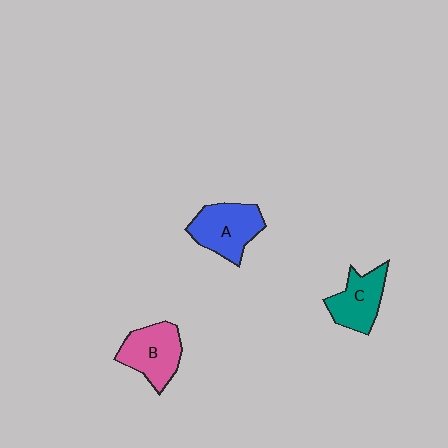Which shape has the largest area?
Shape A (blue).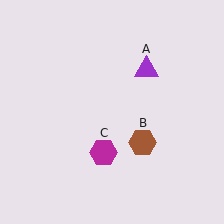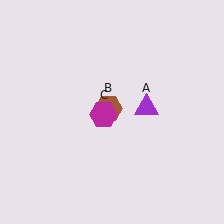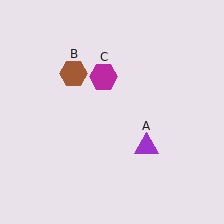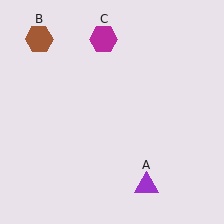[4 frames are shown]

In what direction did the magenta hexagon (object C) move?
The magenta hexagon (object C) moved up.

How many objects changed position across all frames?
3 objects changed position: purple triangle (object A), brown hexagon (object B), magenta hexagon (object C).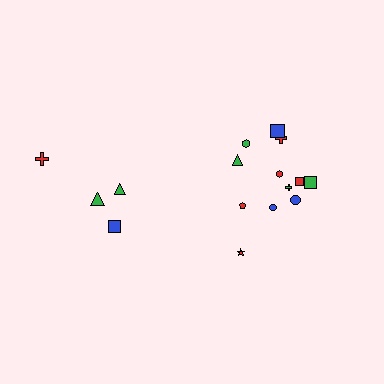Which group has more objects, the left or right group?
The right group.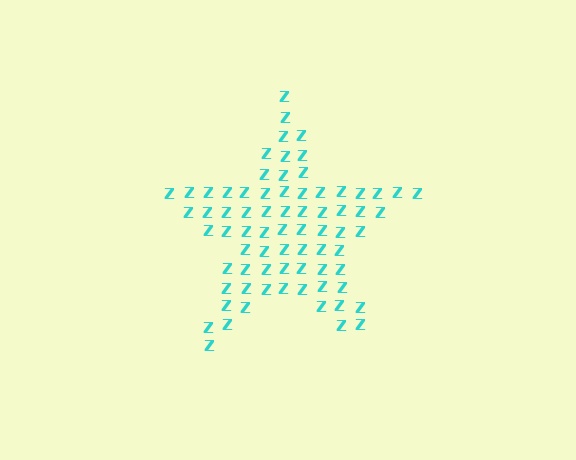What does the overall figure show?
The overall figure shows a star.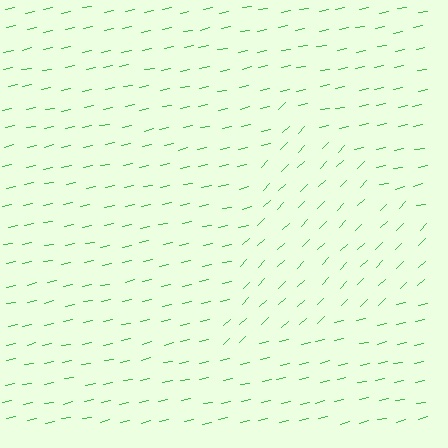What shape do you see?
I see a triangle.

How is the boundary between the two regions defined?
The boundary is defined purely by a change in line orientation (approximately 33 degrees difference). All lines are the same color and thickness.